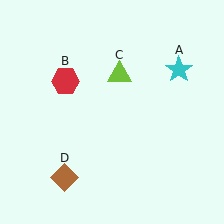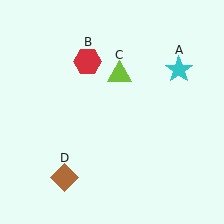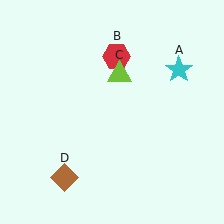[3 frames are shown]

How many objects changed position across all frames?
1 object changed position: red hexagon (object B).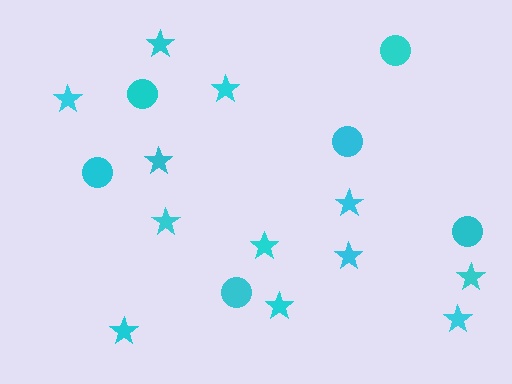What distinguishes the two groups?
There are 2 groups: one group of stars (12) and one group of circles (6).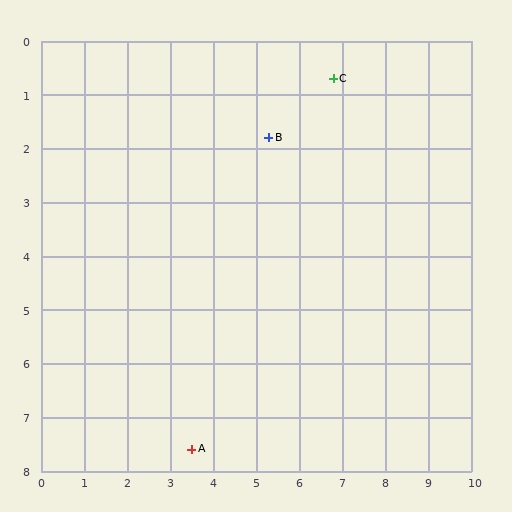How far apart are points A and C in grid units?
Points A and C are about 7.6 grid units apart.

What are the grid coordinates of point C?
Point C is at approximately (6.8, 0.7).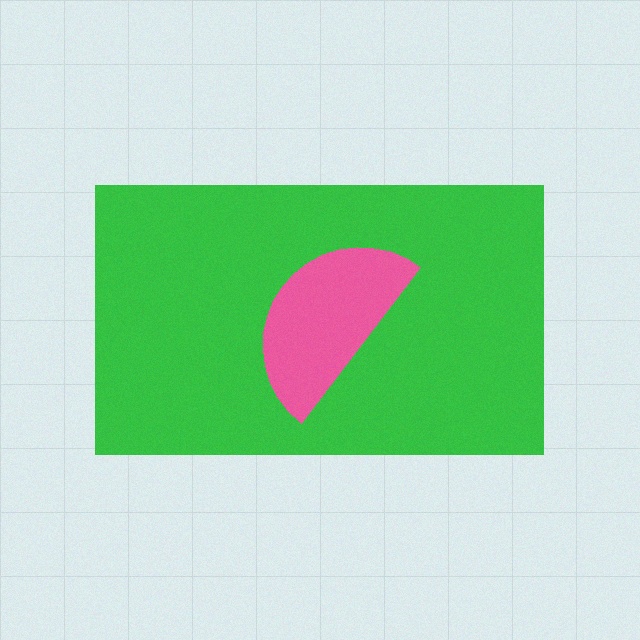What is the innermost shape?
The pink semicircle.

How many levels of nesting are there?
2.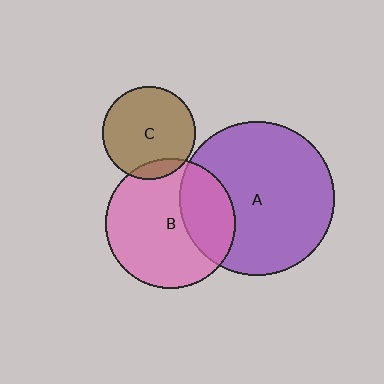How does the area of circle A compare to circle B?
Approximately 1.4 times.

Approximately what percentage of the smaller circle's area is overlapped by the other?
Approximately 10%.